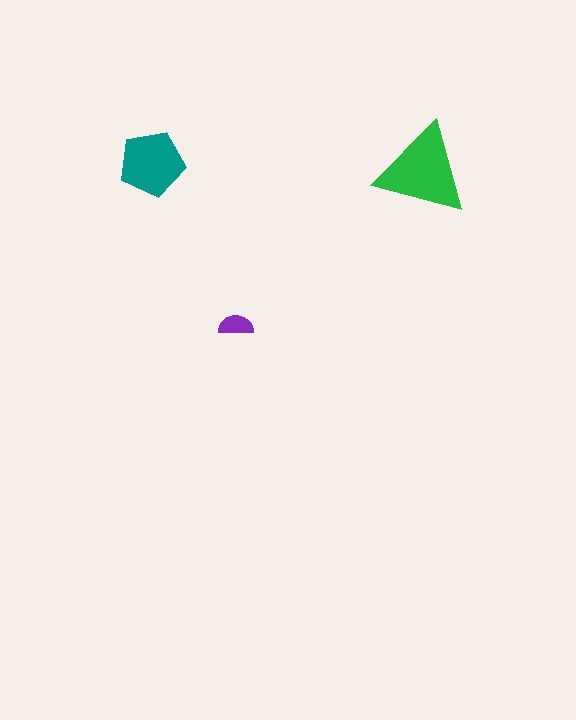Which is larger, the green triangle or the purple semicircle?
The green triangle.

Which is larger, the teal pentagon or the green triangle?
The green triangle.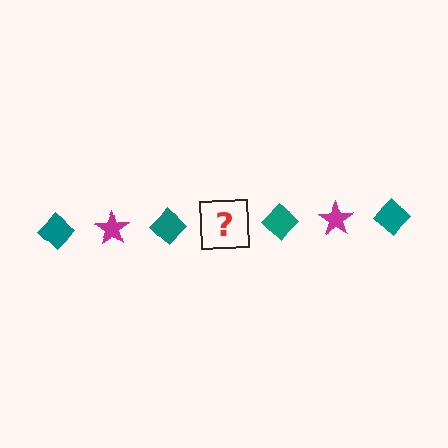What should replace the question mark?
The question mark should be replaced with a magenta star.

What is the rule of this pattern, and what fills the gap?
The rule is that the pattern alternates between teal diamond and magenta star. The gap should be filled with a magenta star.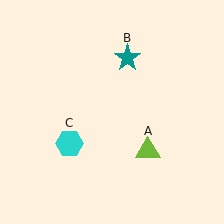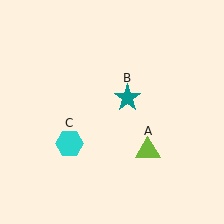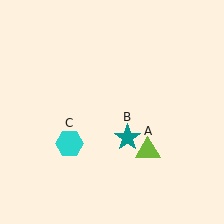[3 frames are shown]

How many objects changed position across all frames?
1 object changed position: teal star (object B).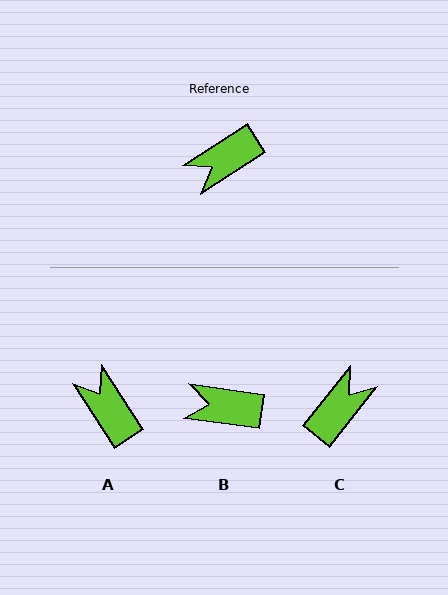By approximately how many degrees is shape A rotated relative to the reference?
Approximately 90 degrees clockwise.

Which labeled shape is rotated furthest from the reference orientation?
C, about 161 degrees away.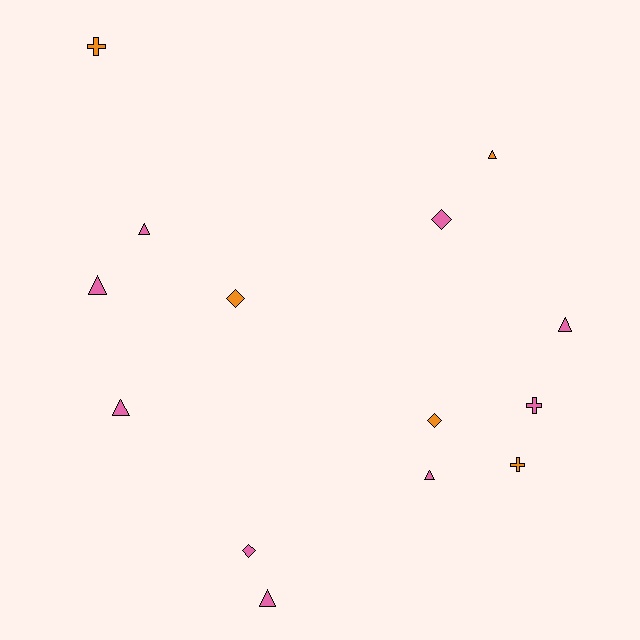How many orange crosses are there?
There are 2 orange crosses.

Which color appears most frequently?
Pink, with 9 objects.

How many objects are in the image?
There are 14 objects.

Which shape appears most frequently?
Triangle, with 7 objects.